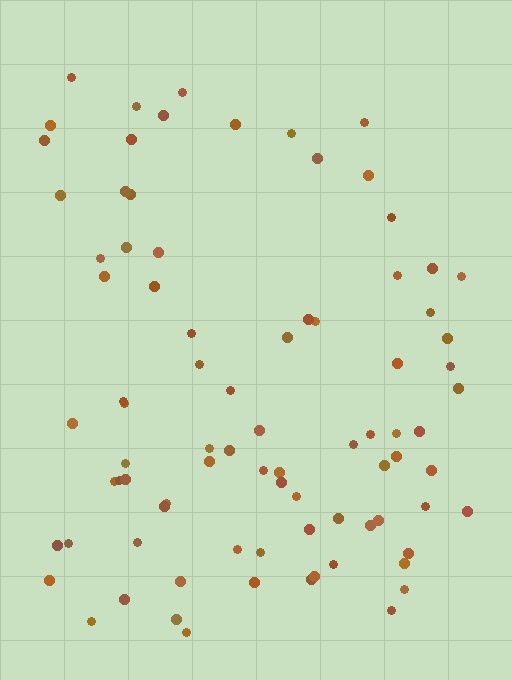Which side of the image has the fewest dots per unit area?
The top.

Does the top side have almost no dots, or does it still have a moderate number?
Still a moderate number, just noticeably fewer than the bottom.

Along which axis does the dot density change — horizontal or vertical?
Vertical.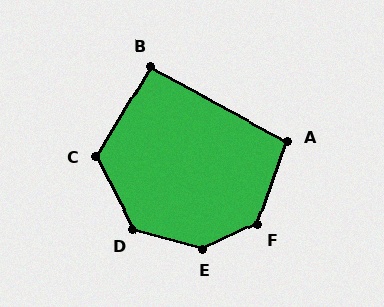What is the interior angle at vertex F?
Approximately 135 degrees (obtuse).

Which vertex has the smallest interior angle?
B, at approximately 93 degrees.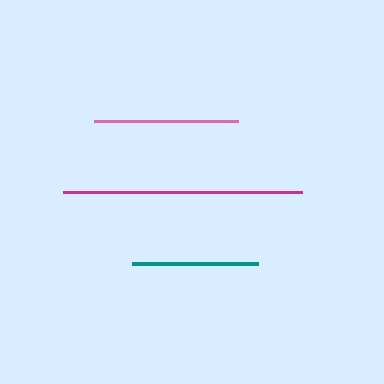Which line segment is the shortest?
The teal line is the shortest at approximately 126 pixels.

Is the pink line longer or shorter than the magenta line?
The magenta line is longer than the pink line.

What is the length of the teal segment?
The teal segment is approximately 126 pixels long.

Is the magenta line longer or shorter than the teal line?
The magenta line is longer than the teal line.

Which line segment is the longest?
The magenta line is the longest at approximately 239 pixels.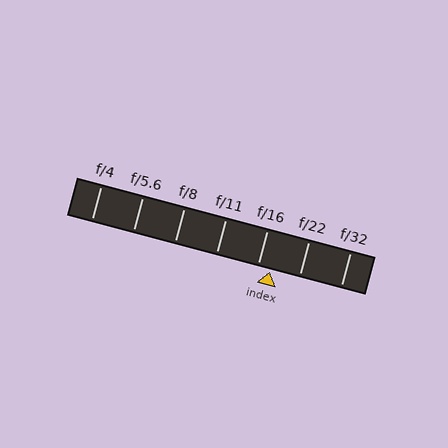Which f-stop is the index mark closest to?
The index mark is closest to f/16.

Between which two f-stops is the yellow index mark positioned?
The index mark is between f/16 and f/22.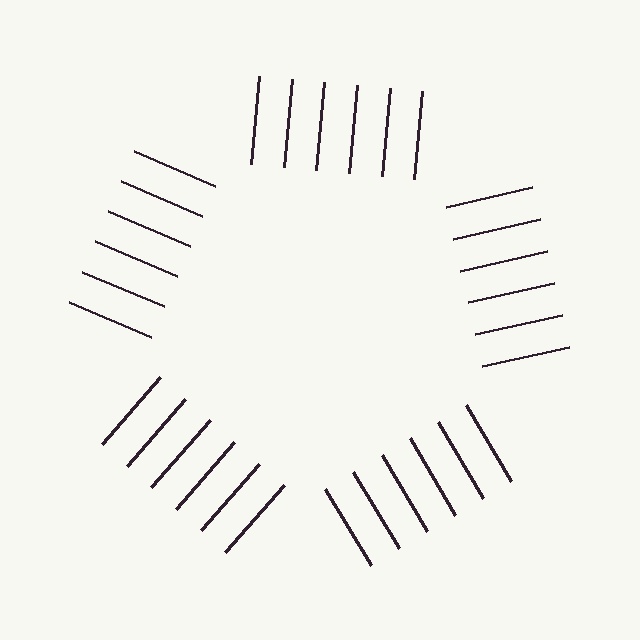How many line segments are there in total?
30 — 6 along each of the 5 edges.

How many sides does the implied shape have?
5 sides — the line-ends trace a pentagon.